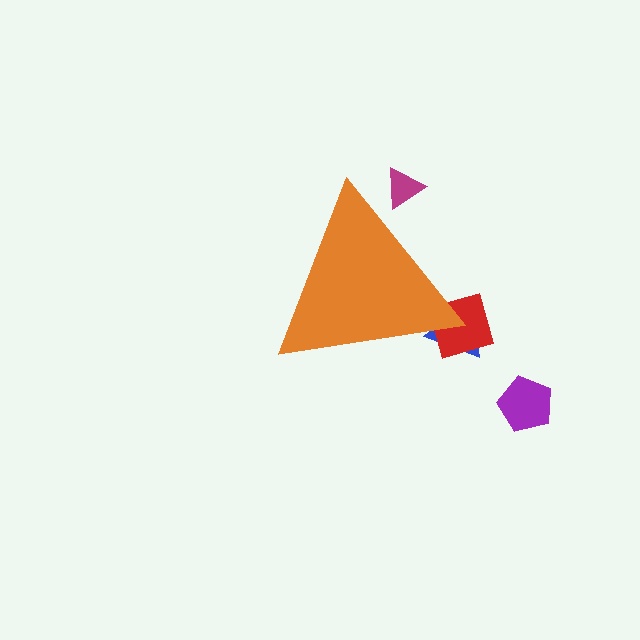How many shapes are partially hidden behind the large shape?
3 shapes are partially hidden.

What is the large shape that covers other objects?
An orange triangle.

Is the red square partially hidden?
Yes, the red square is partially hidden behind the orange triangle.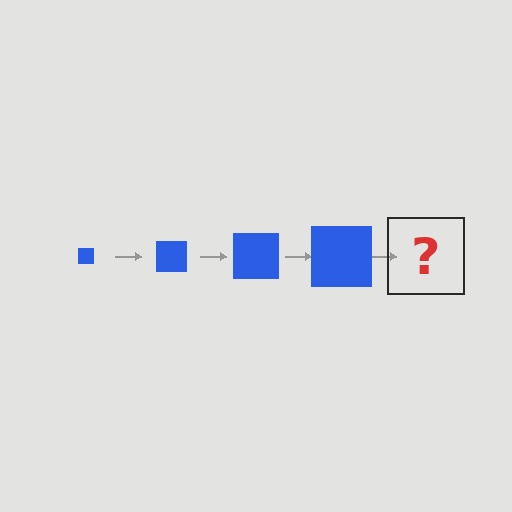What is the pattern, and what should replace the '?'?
The pattern is that the square gets progressively larger each step. The '?' should be a blue square, larger than the previous one.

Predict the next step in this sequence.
The next step is a blue square, larger than the previous one.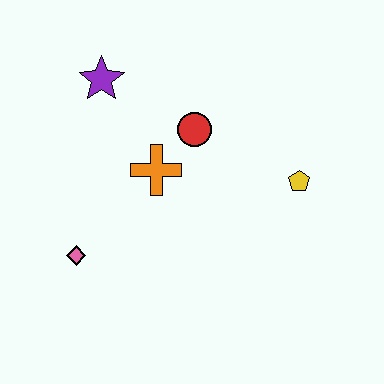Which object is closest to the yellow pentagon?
The red circle is closest to the yellow pentagon.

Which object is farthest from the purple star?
The yellow pentagon is farthest from the purple star.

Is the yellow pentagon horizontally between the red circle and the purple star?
No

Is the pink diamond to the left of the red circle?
Yes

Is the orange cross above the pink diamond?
Yes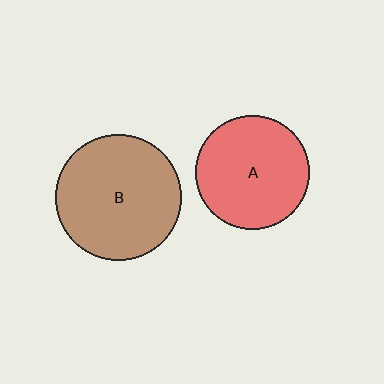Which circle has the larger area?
Circle B (brown).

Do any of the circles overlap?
No, none of the circles overlap.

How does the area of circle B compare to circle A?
Approximately 1.2 times.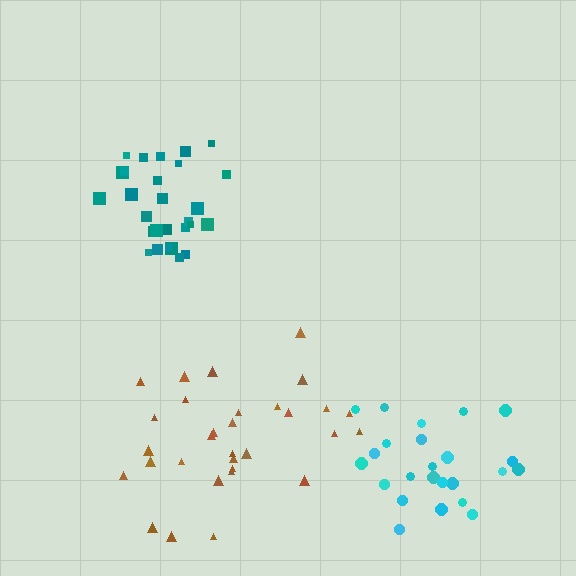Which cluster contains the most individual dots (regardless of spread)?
Brown (31).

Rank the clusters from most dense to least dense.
teal, cyan, brown.